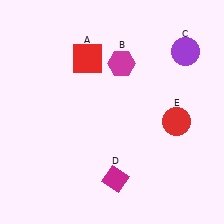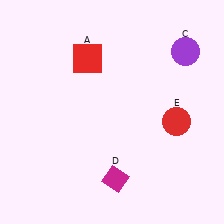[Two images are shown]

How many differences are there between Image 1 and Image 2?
There is 1 difference between the two images.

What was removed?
The magenta hexagon (B) was removed in Image 2.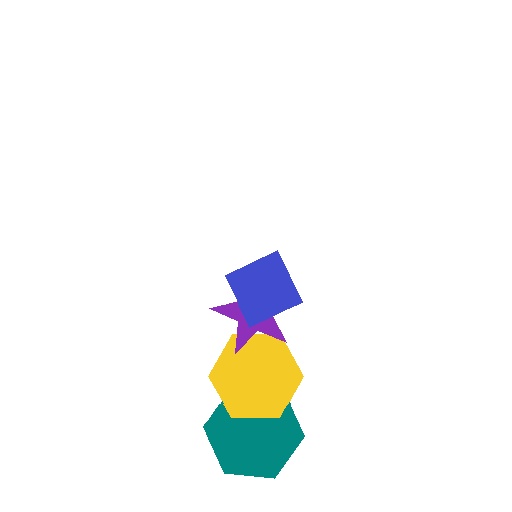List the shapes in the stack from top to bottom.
From top to bottom: the blue diamond, the purple star, the yellow hexagon, the teal hexagon.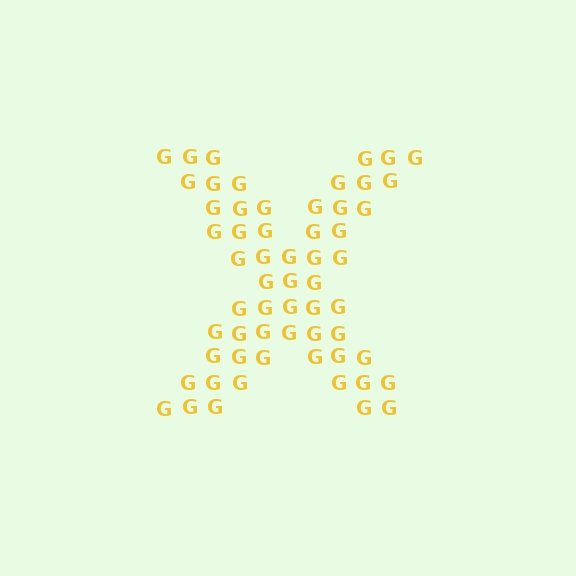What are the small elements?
The small elements are letter G's.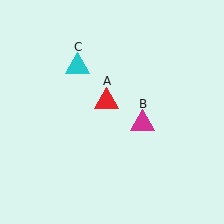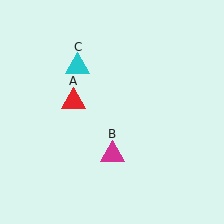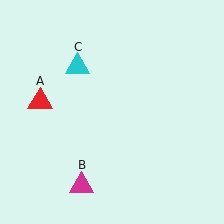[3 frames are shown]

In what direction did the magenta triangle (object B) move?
The magenta triangle (object B) moved down and to the left.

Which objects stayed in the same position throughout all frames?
Cyan triangle (object C) remained stationary.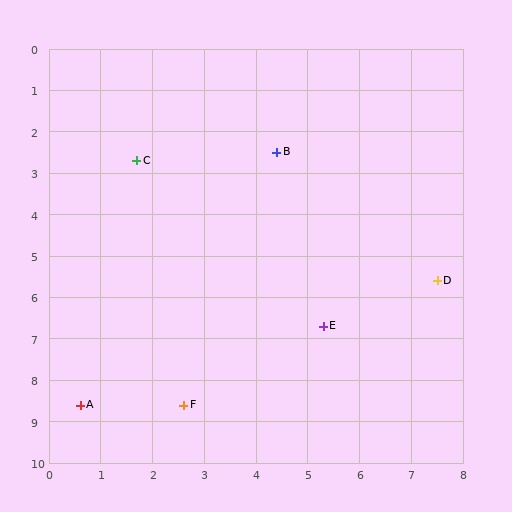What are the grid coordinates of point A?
Point A is at approximately (0.6, 8.6).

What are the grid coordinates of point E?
Point E is at approximately (5.3, 6.7).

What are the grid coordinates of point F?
Point F is at approximately (2.6, 8.6).